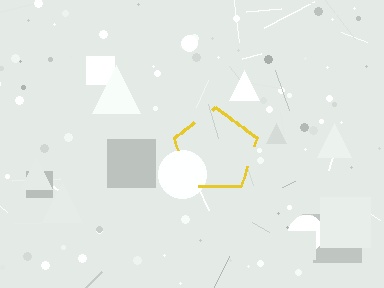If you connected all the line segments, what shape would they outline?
They would outline a pentagon.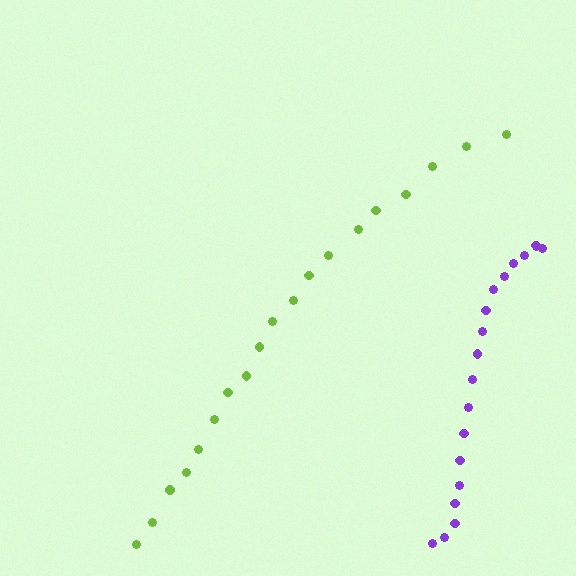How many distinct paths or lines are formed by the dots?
There are 2 distinct paths.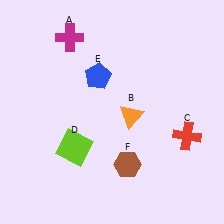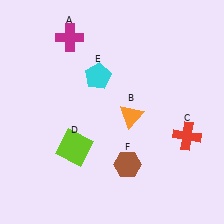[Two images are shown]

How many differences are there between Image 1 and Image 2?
There is 1 difference between the two images.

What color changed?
The pentagon (E) changed from blue in Image 1 to cyan in Image 2.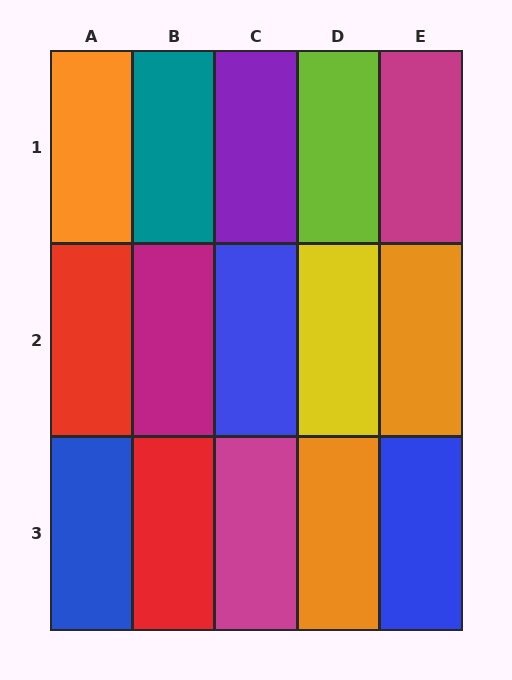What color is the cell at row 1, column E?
Magenta.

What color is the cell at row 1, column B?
Teal.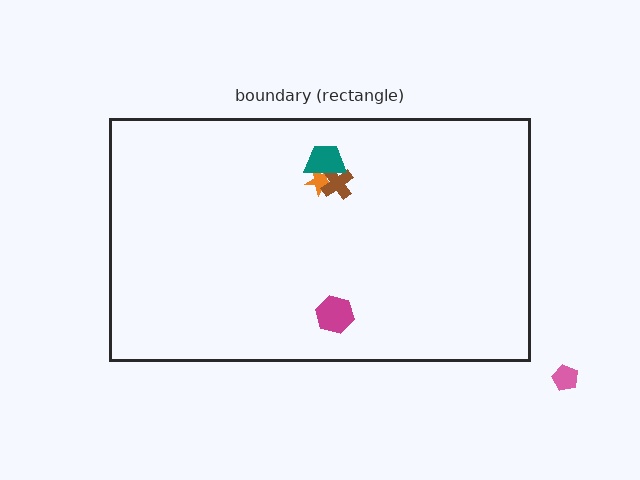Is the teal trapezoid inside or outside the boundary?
Inside.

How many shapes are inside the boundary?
4 inside, 1 outside.